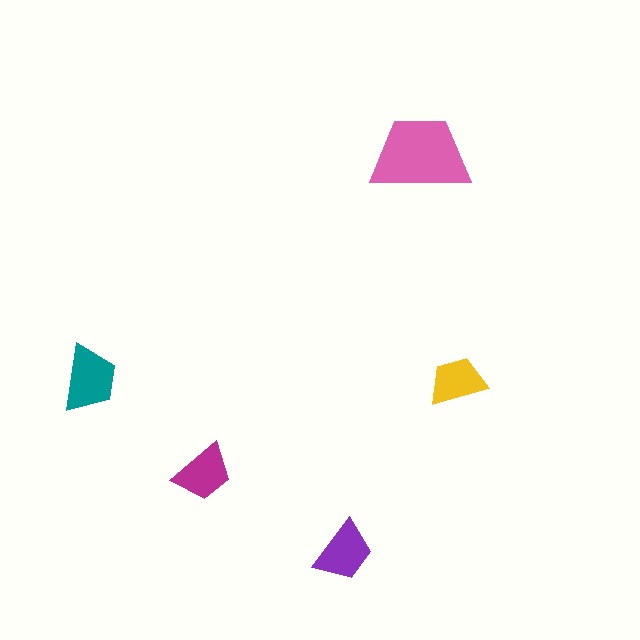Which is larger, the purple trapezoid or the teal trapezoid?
The teal one.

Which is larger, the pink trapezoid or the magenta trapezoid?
The pink one.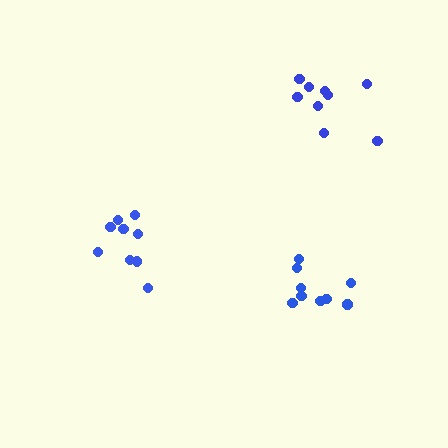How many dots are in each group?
Group 1: 9 dots, Group 2: 9 dots, Group 3: 9 dots (27 total).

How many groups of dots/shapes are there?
There are 3 groups.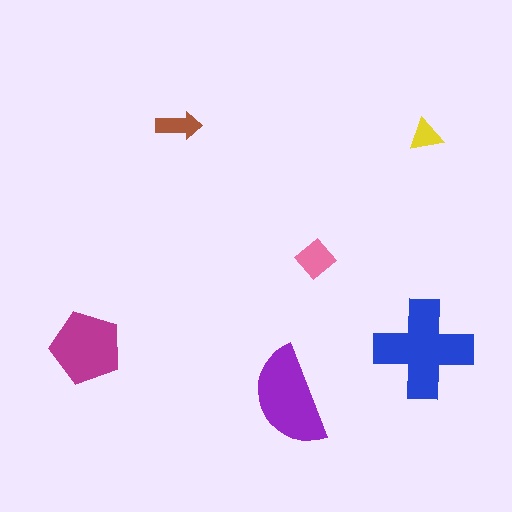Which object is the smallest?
The yellow triangle.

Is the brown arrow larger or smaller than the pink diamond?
Smaller.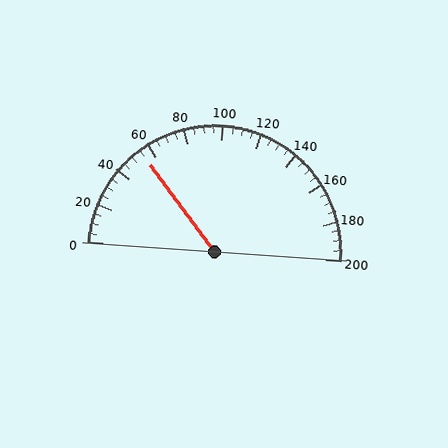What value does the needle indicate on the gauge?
The needle indicates approximately 55.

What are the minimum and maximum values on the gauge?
The gauge ranges from 0 to 200.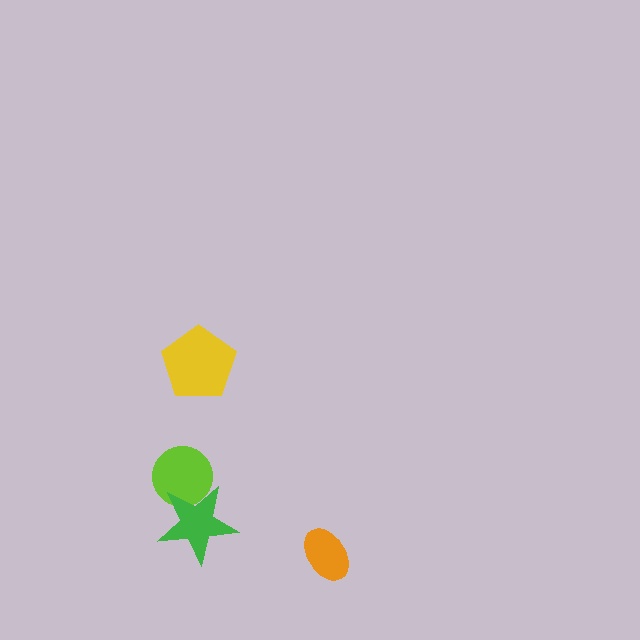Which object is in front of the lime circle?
The green star is in front of the lime circle.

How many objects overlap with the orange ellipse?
0 objects overlap with the orange ellipse.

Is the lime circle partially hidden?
Yes, it is partially covered by another shape.